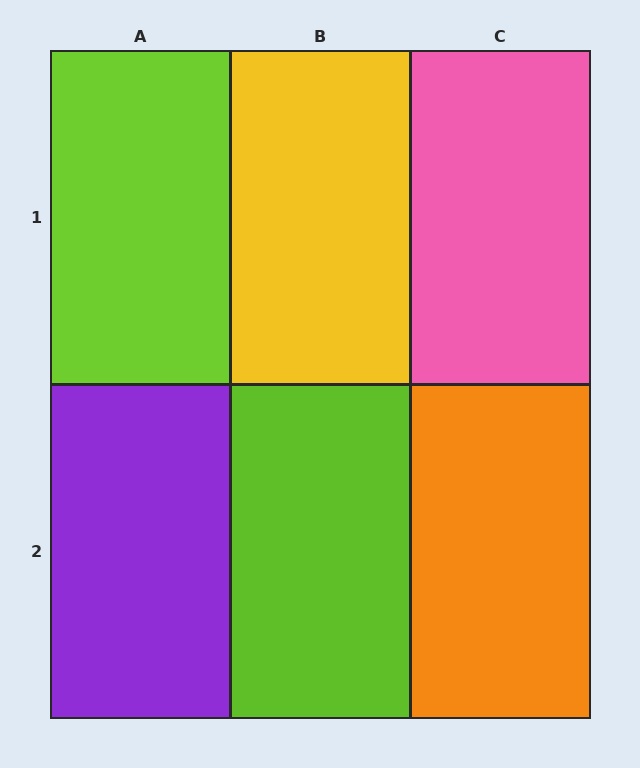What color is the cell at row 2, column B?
Lime.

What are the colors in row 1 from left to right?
Lime, yellow, pink.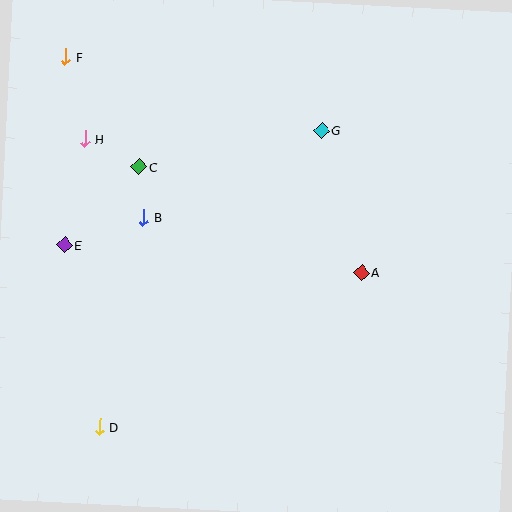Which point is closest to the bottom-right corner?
Point A is closest to the bottom-right corner.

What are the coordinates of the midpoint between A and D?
The midpoint between A and D is at (230, 350).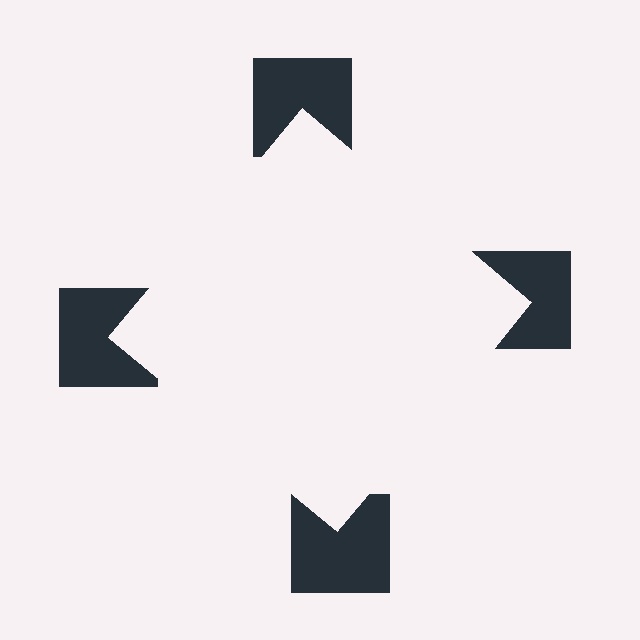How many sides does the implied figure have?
4 sides.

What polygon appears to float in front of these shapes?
An illusory square — its edges are inferred from the aligned wedge cuts in the notched squares, not physically drawn.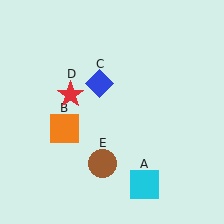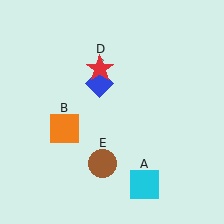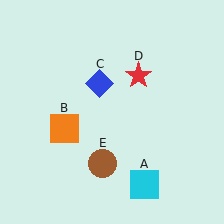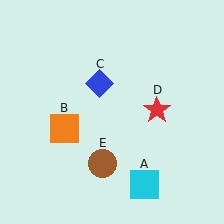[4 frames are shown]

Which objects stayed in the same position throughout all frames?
Cyan square (object A) and orange square (object B) and blue diamond (object C) and brown circle (object E) remained stationary.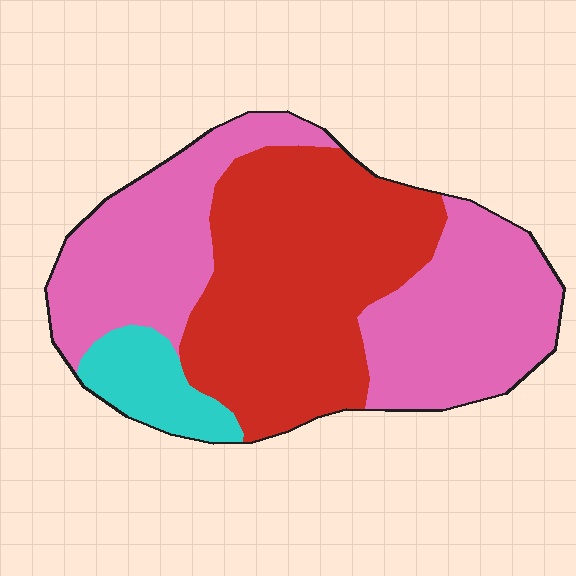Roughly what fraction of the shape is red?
Red takes up about two fifths (2/5) of the shape.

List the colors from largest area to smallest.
From largest to smallest: pink, red, cyan.